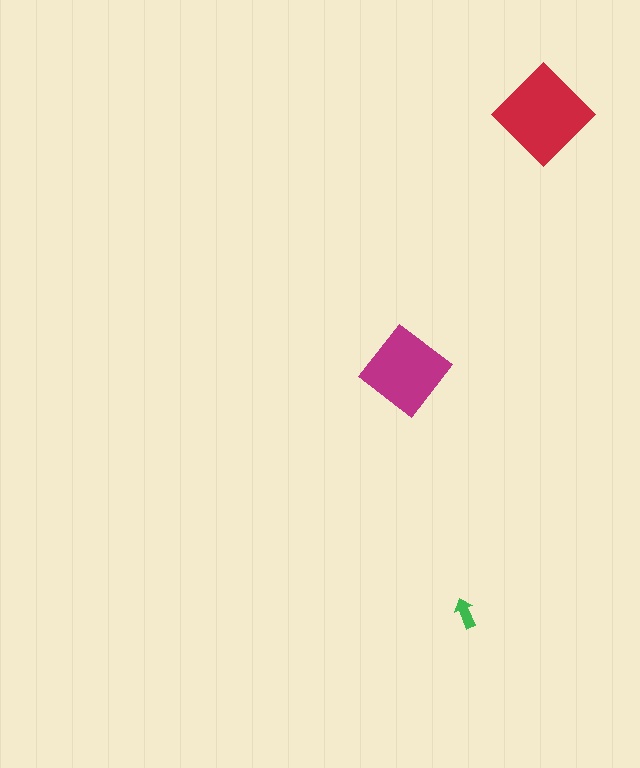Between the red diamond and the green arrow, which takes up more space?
The red diamond.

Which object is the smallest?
The green arrow.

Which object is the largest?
The red diamond.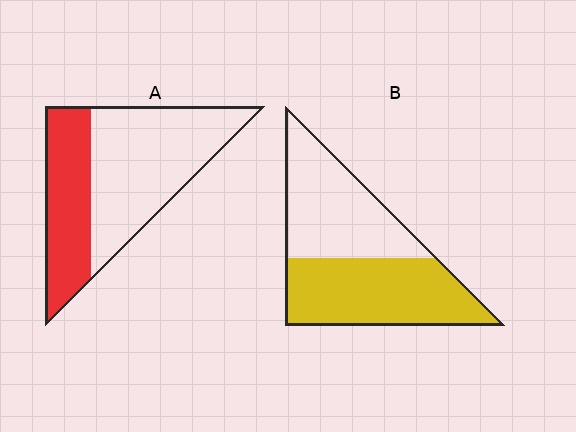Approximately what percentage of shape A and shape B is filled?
A is approximately 35% and B is approximately 50%.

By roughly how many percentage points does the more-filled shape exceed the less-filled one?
By roughly 15 percentage points (B over A).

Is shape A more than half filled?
No.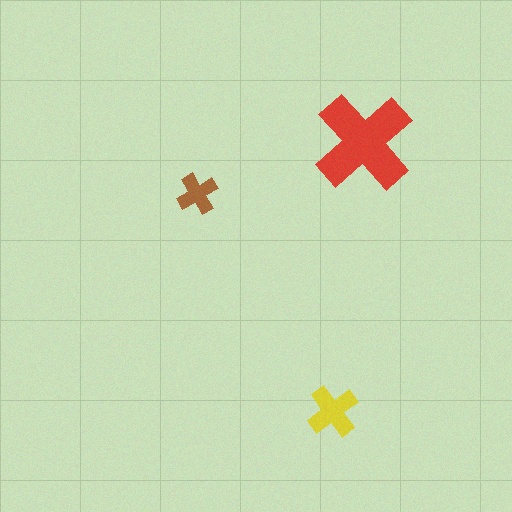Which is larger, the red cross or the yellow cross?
The red one.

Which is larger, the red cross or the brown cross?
The red one.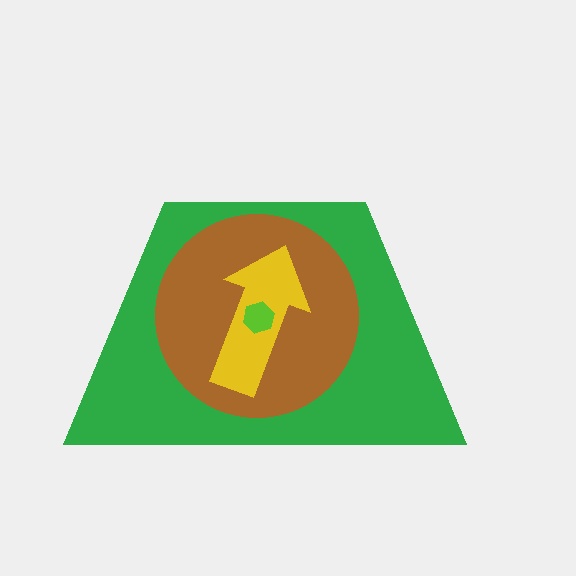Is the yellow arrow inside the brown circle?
Yes.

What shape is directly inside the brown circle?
The yellow arrow.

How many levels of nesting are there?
4.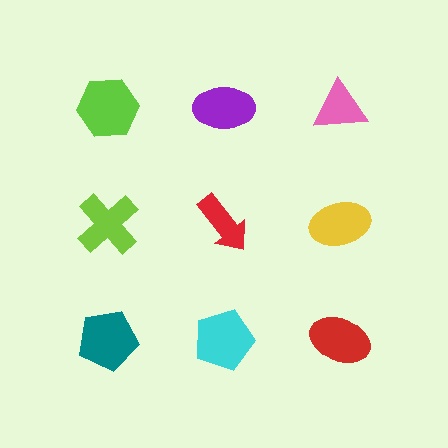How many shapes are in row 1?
3 shapes.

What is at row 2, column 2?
A red arrow.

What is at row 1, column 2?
A purple ellipse.